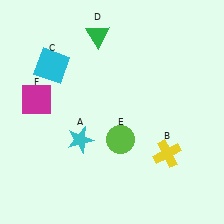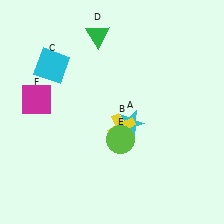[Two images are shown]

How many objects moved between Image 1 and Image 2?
2 objects moved between the two images.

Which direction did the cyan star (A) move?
The cyan star (A) moved right.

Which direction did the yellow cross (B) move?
The yellow cross (B) moved left.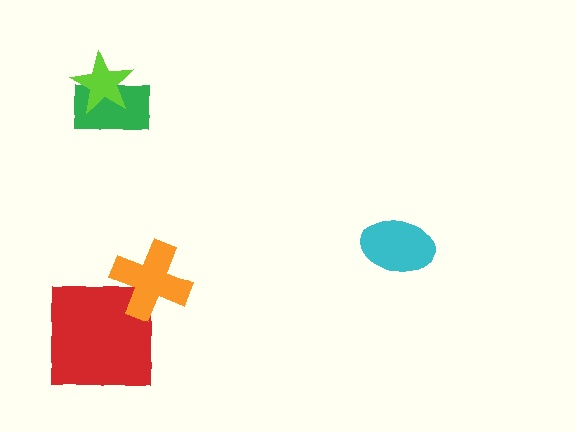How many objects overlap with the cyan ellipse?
0 objects overlap with the cyan ellipse.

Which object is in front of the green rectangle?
The lime star is in front of the green rectangle.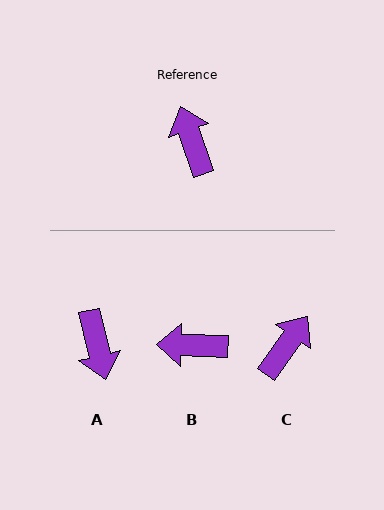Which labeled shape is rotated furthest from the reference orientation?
A, about 174 degrees away.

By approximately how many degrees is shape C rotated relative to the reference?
Approximately 54 degrees clockwise.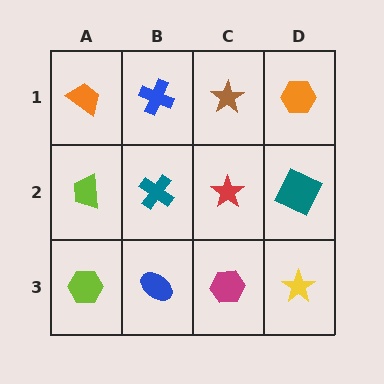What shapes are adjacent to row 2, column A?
An orange trapezoid (row 1, column A), a lime hexagon (row 3, column A), a teal cross (row 2, column B).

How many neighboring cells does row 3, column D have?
2.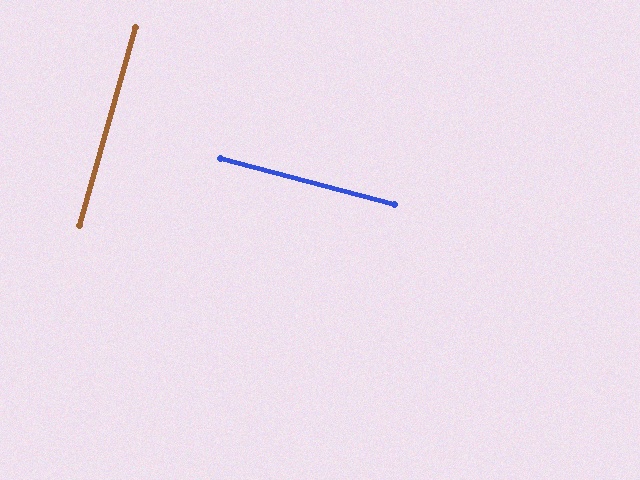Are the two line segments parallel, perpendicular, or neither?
Perpendicular — they meet at approximately 89°.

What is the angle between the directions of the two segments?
Approximately 89 degrees.